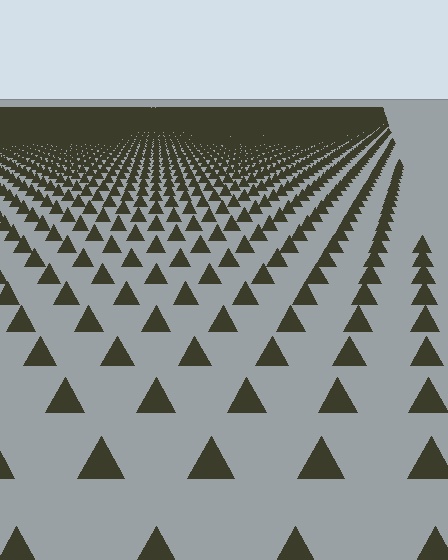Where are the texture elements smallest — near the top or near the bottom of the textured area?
Near the top.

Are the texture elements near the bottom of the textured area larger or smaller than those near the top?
Larger. Near the bottom, elements are closer to the viewer and appear at a bigger on-screen size.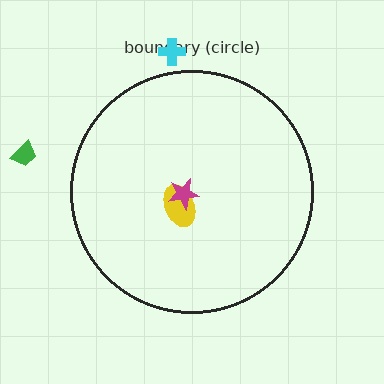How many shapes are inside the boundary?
2 inside, 2 outside.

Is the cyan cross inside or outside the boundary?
Outside.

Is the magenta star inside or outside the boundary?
Inside.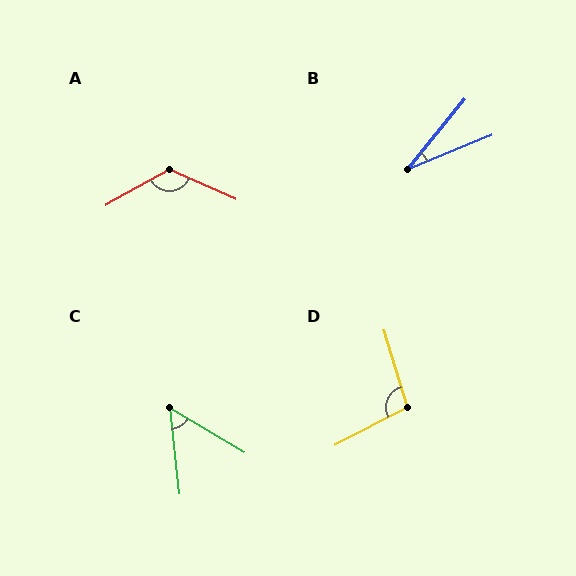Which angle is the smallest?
B, at approximately 28 degrees.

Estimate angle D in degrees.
Approximately 101 degrees.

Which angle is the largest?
A, at approximately 126 degrees.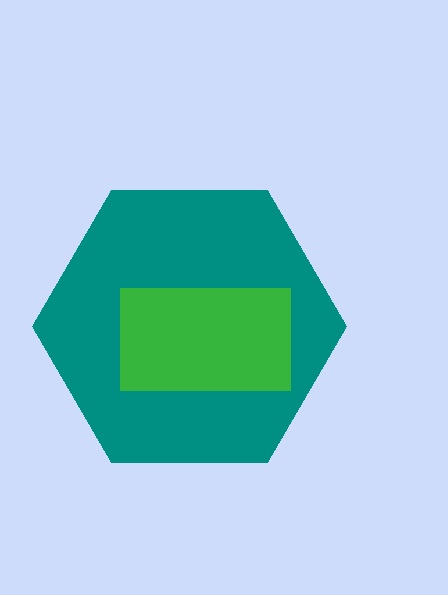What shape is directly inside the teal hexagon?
The green rectangle.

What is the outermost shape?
The teal hexagon.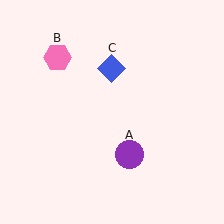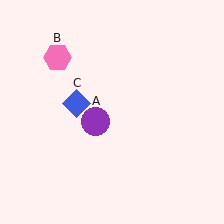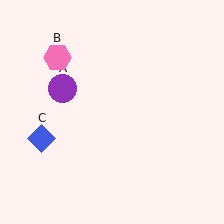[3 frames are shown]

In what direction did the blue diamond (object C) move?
The blue diamond (object C) moved down and to the left.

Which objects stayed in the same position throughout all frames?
Pink hexagon (object B) remained stationary.